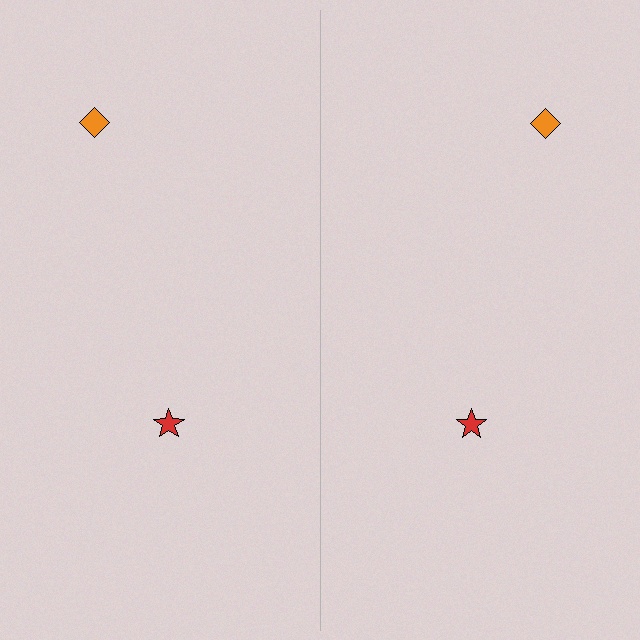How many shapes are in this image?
There are 4 shapes in this image.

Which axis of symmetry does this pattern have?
The pattern has a vertical axis of symmetry running through the center of the image.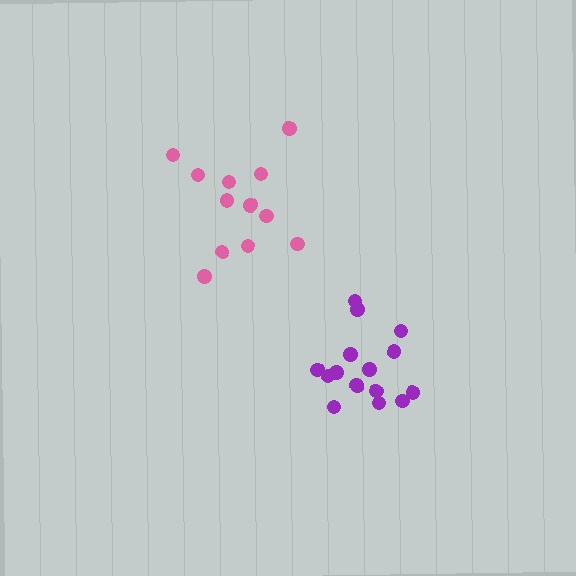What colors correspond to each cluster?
The clusters are colored: purple, pink.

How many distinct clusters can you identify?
There are 2 distinct clusters.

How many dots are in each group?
Group 1: 15 dots, Group 2: 12 dots (27 total).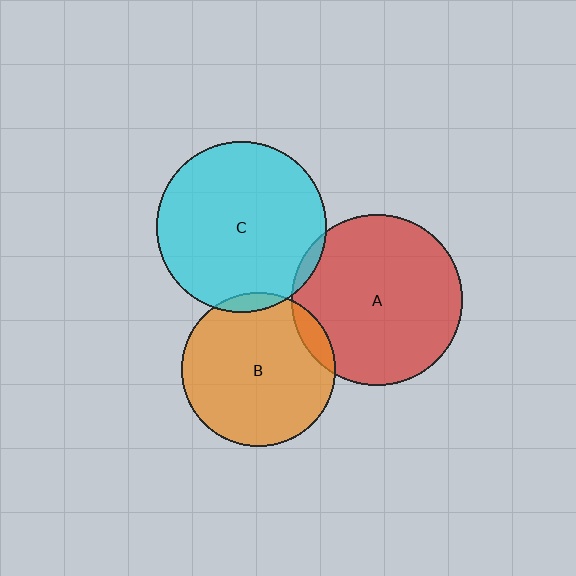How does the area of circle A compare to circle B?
Approximately 1.2 times.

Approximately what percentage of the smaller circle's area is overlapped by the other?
Approximately 5%.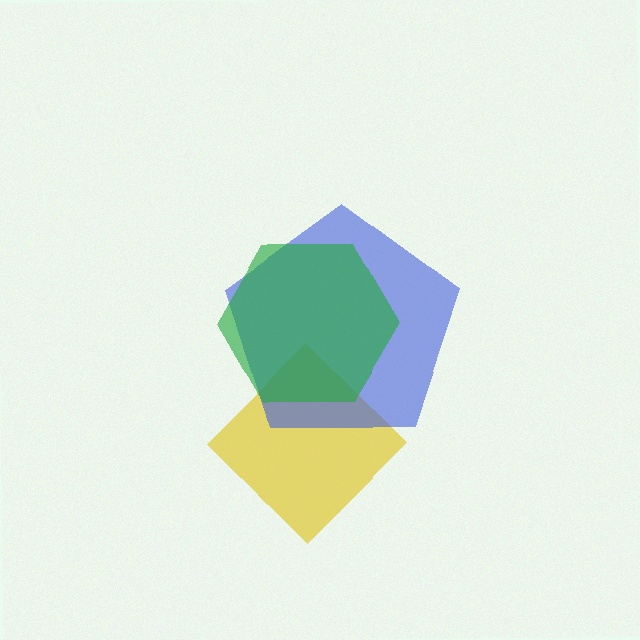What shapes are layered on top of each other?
The layered shapes are: a yellow diamond, a blue pentagon, a green hexagon.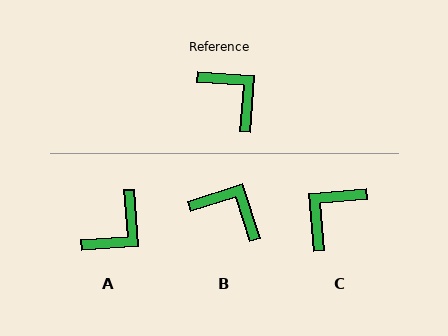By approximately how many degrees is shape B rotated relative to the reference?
Approximately 22 degrees counter-clockwise.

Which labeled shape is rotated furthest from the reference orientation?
C, about 99 degrees away.